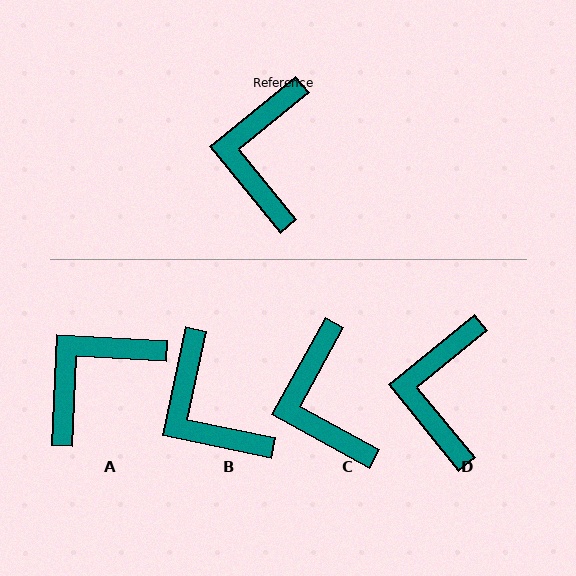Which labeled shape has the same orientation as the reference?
D.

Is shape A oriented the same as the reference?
No, it is off by about 42 degrees.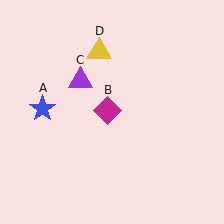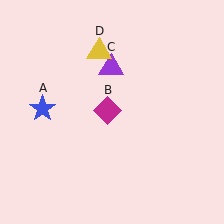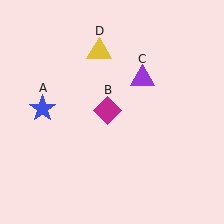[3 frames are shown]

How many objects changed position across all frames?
1 object changed position: purple triangle (object C).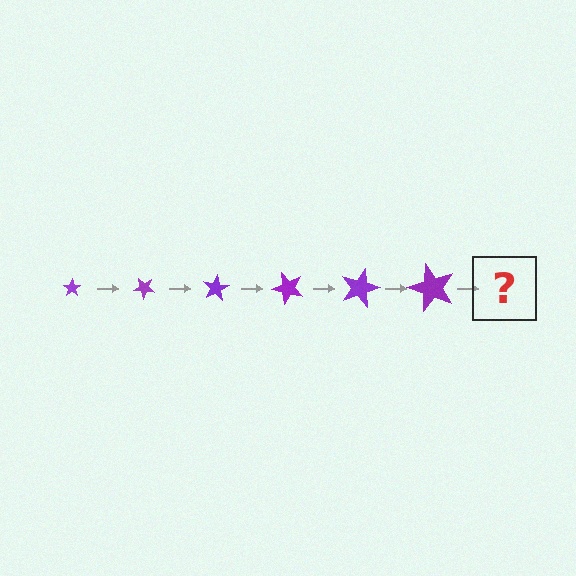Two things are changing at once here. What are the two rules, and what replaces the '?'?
The two rules are that the star grows larger each step and it rotates 40 degrees each step. The '?' should be a star, larger than the previous one and rotated 240 degrees from the start.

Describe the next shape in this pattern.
It should be a star, larger than the previous one and rotated 240 degrees from the start.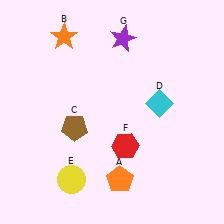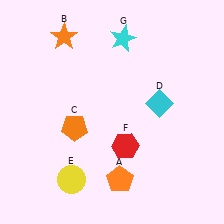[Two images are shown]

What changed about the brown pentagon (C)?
In Image 1, C is brown. In Image 2, it changed to orange.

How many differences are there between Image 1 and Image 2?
There are 2 differences between the two images.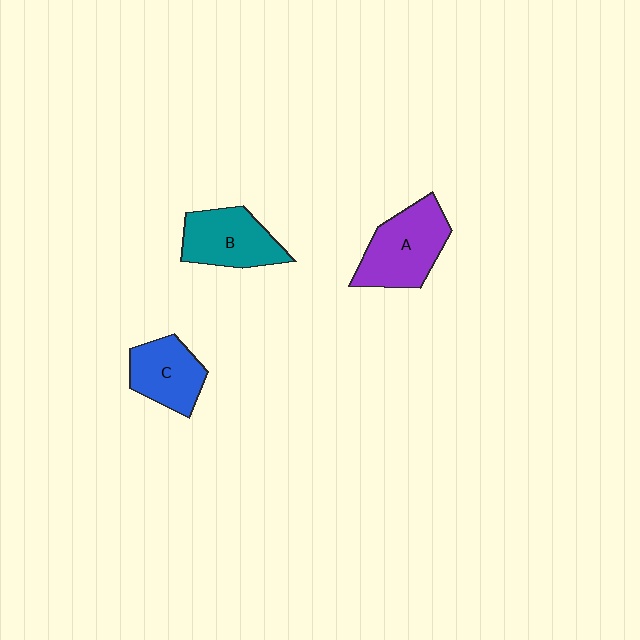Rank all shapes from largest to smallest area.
From largest to smallest: A (purple), B (teal), C (blue).